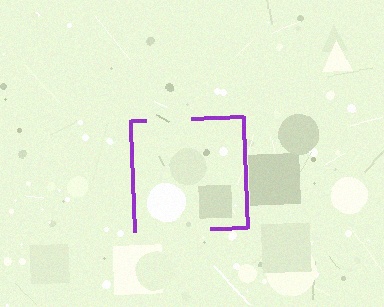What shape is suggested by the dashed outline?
The dashed outline suggests a square.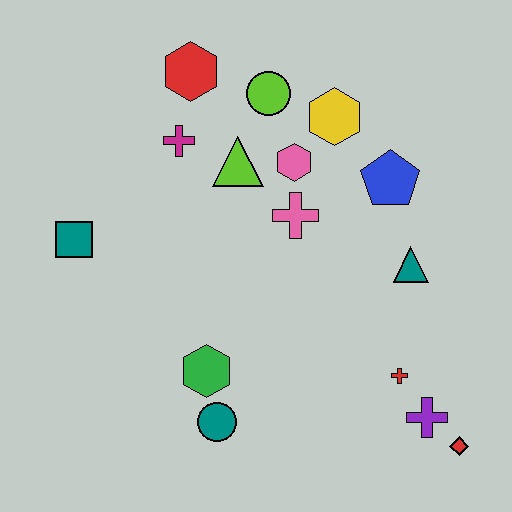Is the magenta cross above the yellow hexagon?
No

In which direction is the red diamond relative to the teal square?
The red diamond is to the right of the teal square.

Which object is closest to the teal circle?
The green hexagon is closest to the teal circle.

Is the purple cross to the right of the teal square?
Yes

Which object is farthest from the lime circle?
The red diamond is farthest from the lime circle.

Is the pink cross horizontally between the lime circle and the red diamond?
Yes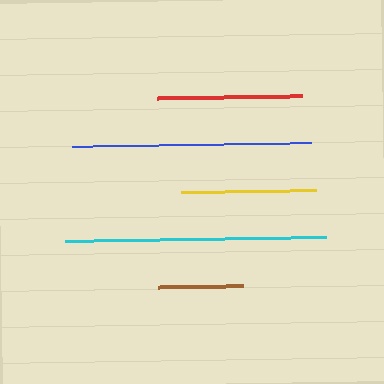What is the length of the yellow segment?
The yellow segment is approximately 135 pixels long.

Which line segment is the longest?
The cyan line is the longest at approximately 260 pixels.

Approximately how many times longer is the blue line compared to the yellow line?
The blue line is approximately 1.8 times the length of the yellow line.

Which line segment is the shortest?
The brown line is the shortest at approximately 85 pixels.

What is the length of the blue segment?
The blue segment is approximately 239 pixels long.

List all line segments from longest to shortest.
From longest to shortest: cyan, blue, red, yellow, brown.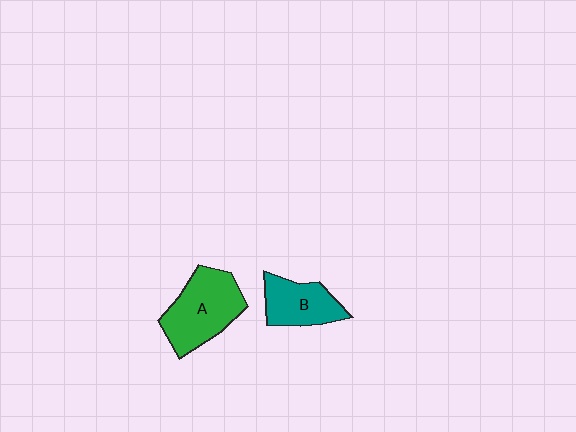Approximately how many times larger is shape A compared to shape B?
Approximately 1.5 times.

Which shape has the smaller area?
Shape B (teal).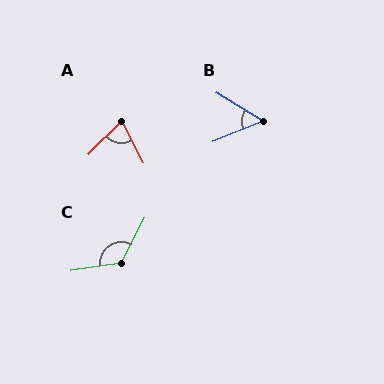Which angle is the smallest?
B, at approximately 53 degrees.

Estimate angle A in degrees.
Approximately 73 degrees.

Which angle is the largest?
C, at approximately 125 degrees.